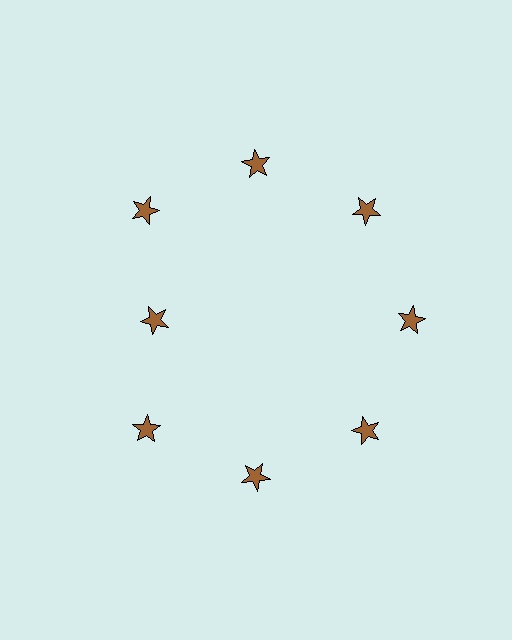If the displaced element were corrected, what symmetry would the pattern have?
It would have 8-fold rotational symmetry — the pattern would map onto itself every 45 degrees.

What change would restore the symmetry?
The symmetry would be restored by moving it outward, back onto the ring so that all 8 stars sit at equal angles and equal distance from the center.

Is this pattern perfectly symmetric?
No. The 8 brown stars are arranged in a ring, but one element near the 9 o'clock position is pulled inward toward the center, breaking the 8-fold rotational symmetry.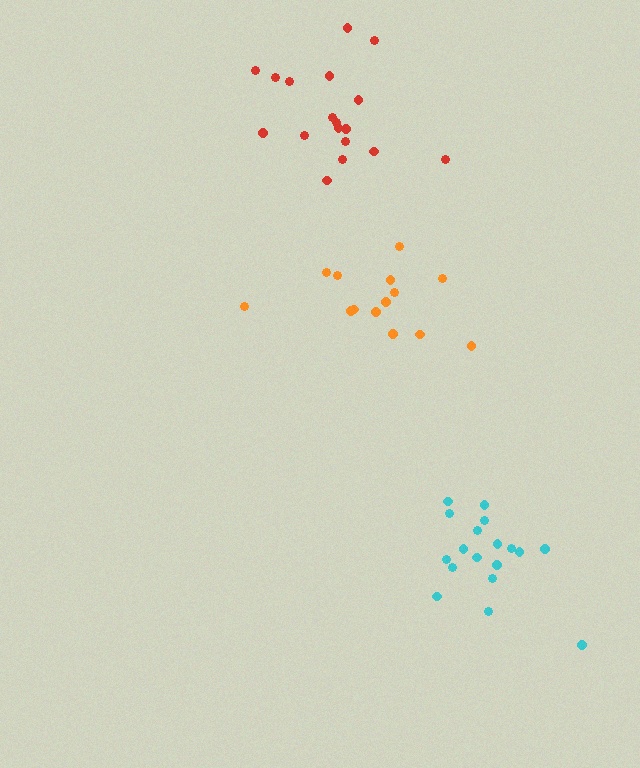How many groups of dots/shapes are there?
There are 3 groups.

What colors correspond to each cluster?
The clusters are colored: cyan, orange, red.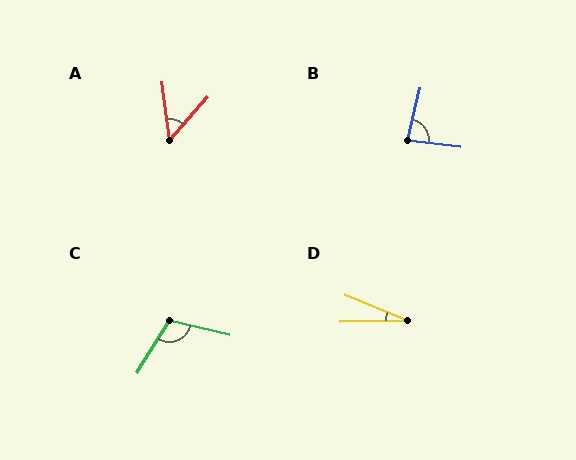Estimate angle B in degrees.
Approximately 83 degrees.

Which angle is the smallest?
D, at approximately 24 degrees.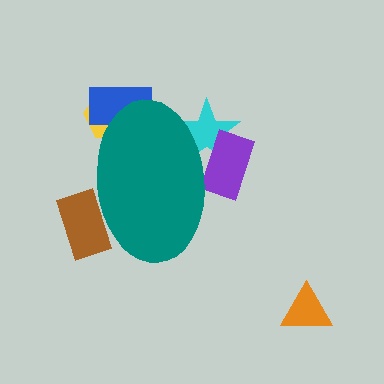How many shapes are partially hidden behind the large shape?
5 shapes are partially hidden.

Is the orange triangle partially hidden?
No, the orange triangle is fully visible.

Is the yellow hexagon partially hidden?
Yes, the yellow hexagon is partially hidden behind the teal ellipse.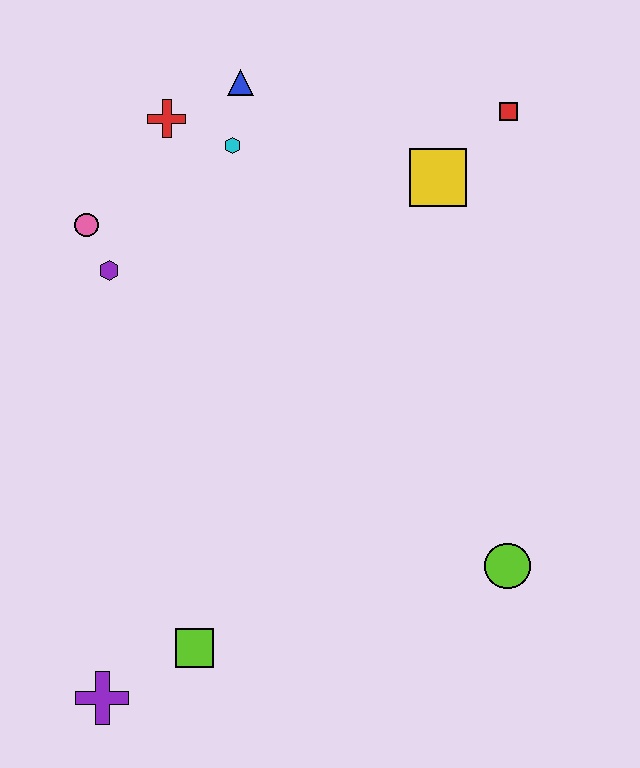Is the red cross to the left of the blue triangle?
Yes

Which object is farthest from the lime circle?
The red cross is farthest from the lime circle.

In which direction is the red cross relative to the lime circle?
The red cross is above the lime circle.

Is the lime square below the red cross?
Yes